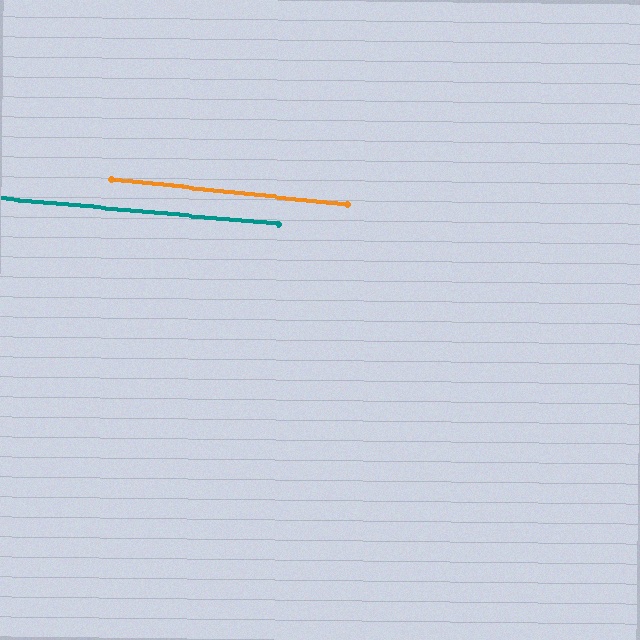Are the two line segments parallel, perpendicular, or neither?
Parallel — their directions differ by only 0.8°.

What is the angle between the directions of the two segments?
Approximately 1 degree.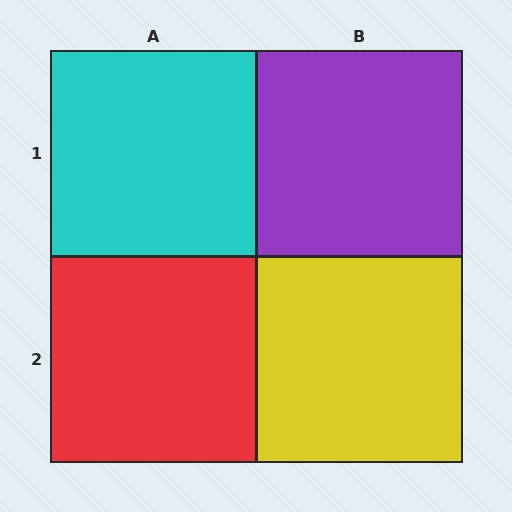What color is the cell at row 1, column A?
Cyan.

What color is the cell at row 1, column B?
Purple.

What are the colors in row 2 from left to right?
Red, yellow.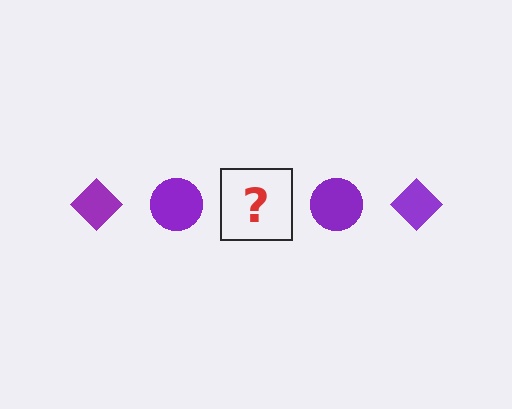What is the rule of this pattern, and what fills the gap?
The rule is that the pattern cycles through diamond, circle shapes in purple. The gap should be filled with a purple diamond.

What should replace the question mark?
The question mark should be replaced with a purple diamond.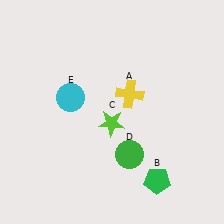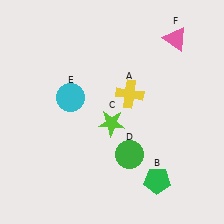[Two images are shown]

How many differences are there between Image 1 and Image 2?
There is 1 difference between the two images.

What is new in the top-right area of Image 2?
A pink triangle (F) was added in the top-right area of Image 2.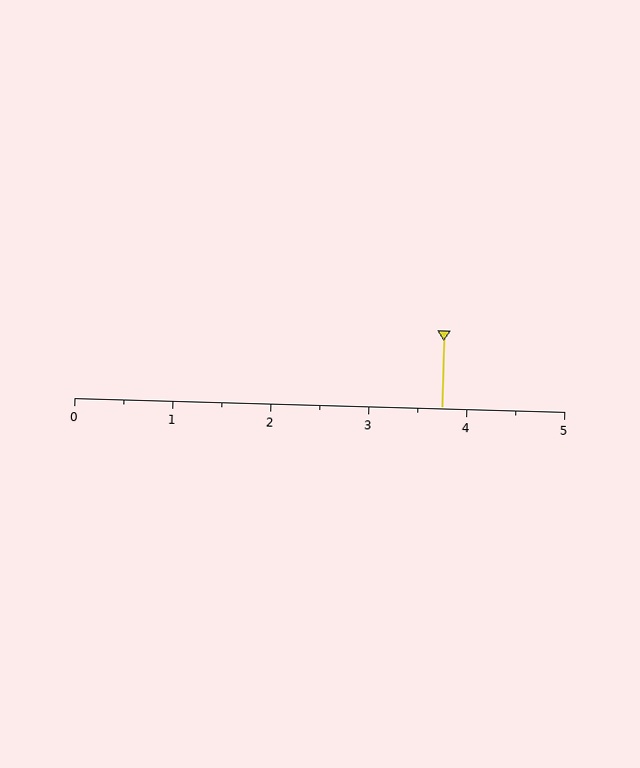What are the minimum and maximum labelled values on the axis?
The axis runs from 0 to 5.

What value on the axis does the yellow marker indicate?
The marker indicates approximately 3.8.